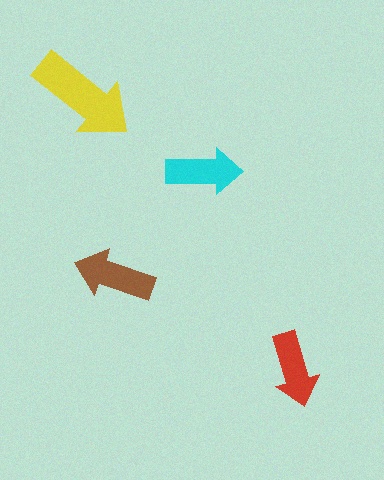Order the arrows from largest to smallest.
the yellow one, the brown one, the cyan one, the red one.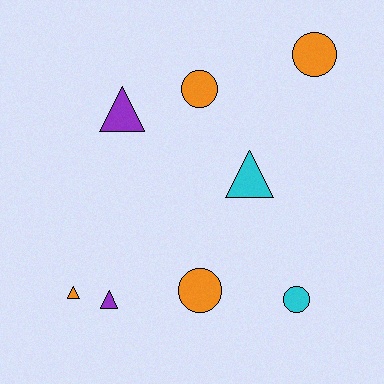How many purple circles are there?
There are no purple circles.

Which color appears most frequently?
Orange, with 4 objects.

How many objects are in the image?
There are 8 objects.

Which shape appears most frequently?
Triangle, with 4 objects.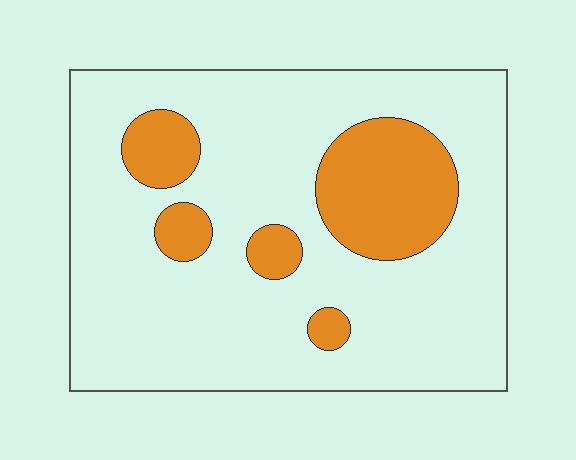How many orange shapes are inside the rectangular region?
5.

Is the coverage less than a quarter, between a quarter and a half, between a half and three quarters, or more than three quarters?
Less than a quarter.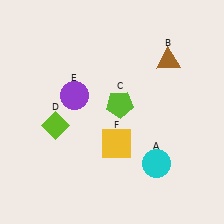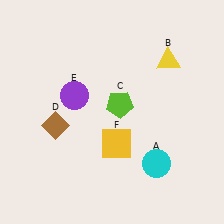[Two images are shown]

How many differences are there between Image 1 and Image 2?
There are 2 differences between the two images.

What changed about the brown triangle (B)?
In Image 1, B is brown. In Image 2, it changed to yellow.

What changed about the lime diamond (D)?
In Image 1, D is lime. In Image 2, it changed to brown.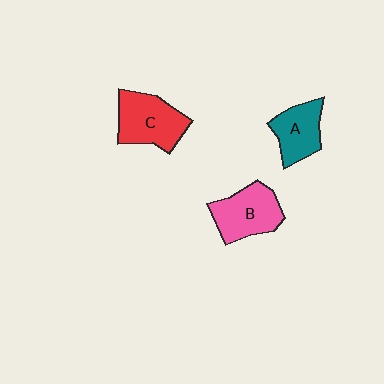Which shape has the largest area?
Shape C (red).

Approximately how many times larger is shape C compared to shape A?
Approximately 1.3 times.